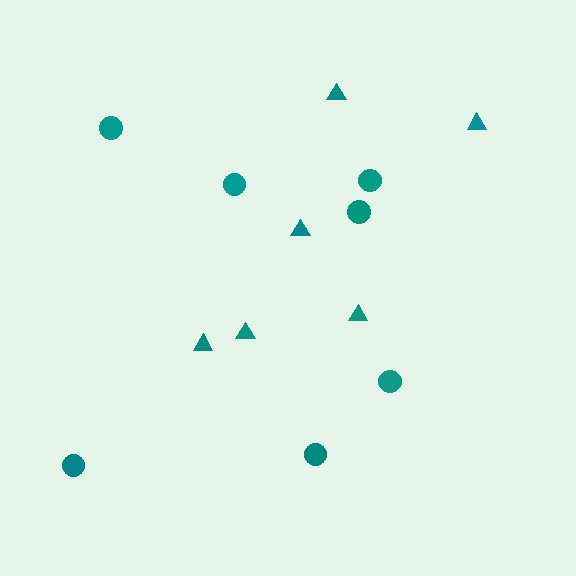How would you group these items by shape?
There are 2 groups: one group of triangles (6) and one group of circles (7).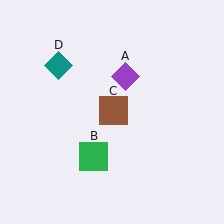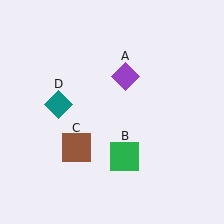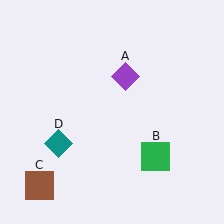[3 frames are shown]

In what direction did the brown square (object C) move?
The brown square (object C) moved down and to the left.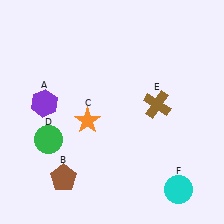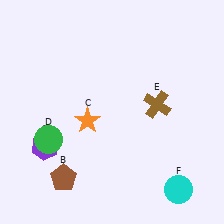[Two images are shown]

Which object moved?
The purple hexagon (A) moved down.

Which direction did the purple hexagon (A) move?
The purple hexagon (A) moved down.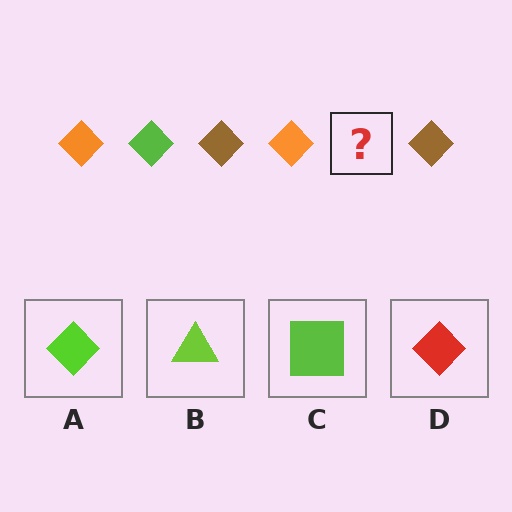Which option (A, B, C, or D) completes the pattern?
A.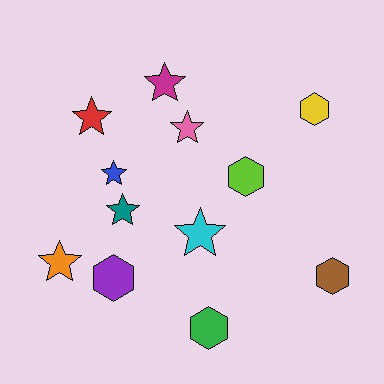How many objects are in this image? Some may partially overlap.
There are 12 objects.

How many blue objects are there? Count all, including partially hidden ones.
There is 1 blue object.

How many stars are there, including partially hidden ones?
There are 7 stars.